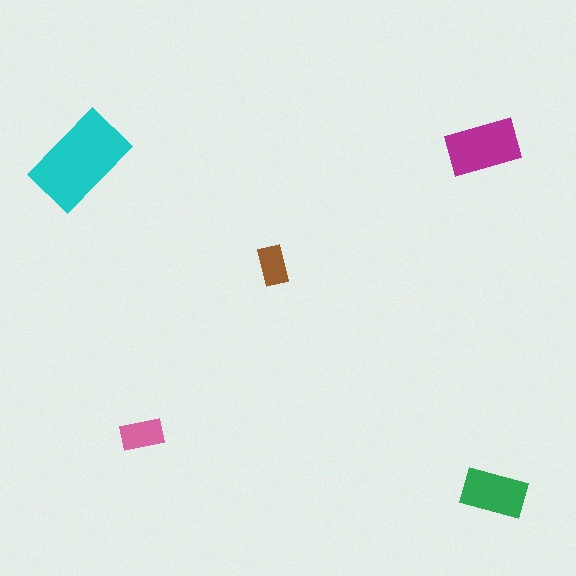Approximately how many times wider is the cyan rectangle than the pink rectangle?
About 2.5 times wider.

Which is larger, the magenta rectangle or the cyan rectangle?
The cyan one.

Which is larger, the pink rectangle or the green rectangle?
The green one.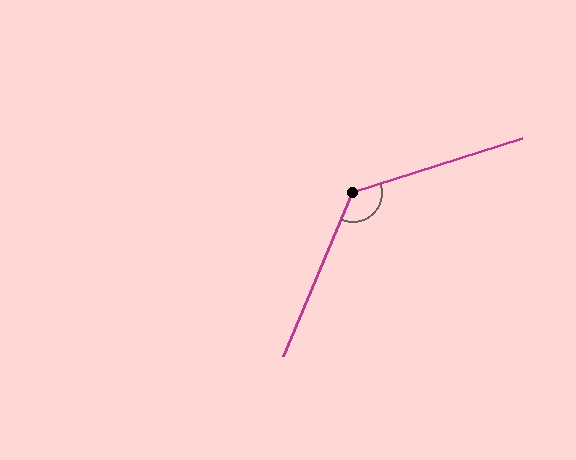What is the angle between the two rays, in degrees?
Approximately 131 degrees.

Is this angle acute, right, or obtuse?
It is obtuse.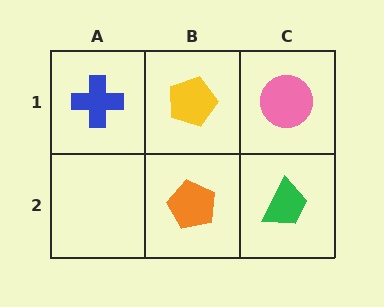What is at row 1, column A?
A blue cross.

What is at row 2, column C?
A green trapezoid.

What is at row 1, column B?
A yellow pentagon.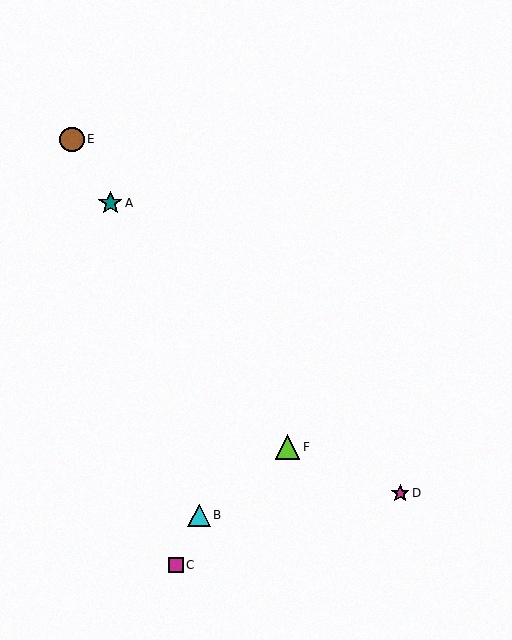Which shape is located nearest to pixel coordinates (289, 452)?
The lime triangle (labeled F) at (288, 447) is nearest to that location.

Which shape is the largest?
The brown circle (labeled E) is the largest.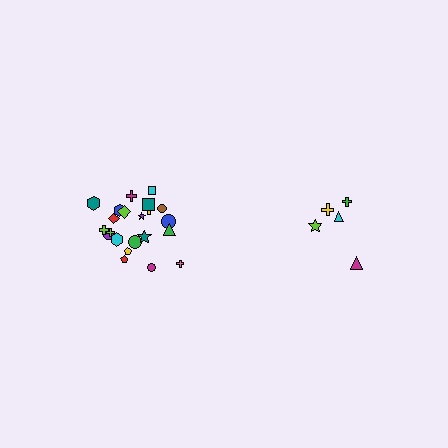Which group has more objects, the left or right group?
The left group.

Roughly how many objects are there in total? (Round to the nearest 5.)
Roughly 25 objects in total.